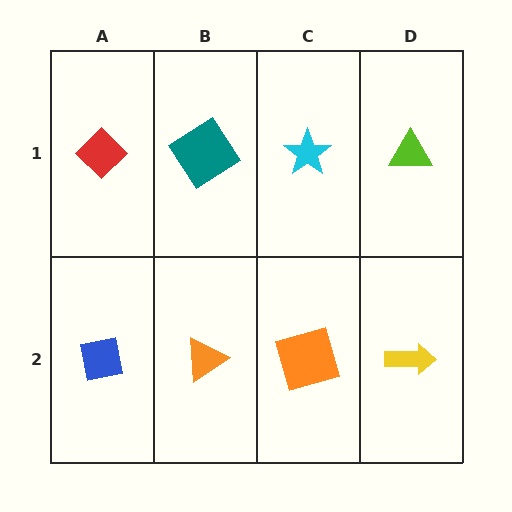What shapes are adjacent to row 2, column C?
A cyan star (row 1, column C), an orange triangle (row 2, column B), a yellow arrow (row 2, column D).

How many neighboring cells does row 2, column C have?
3.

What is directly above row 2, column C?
A cyan star.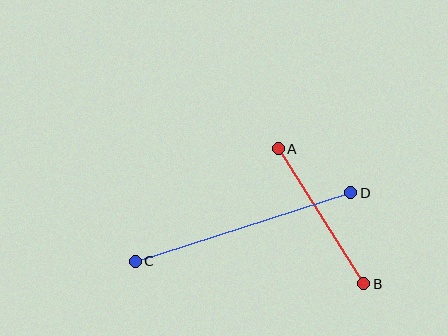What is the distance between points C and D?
The distance is approximately 226 pixels.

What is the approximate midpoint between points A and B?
The midpoint is at approximately (321, 216) pixels.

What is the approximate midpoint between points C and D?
The midpoint is at approximately (243, 227) pixels.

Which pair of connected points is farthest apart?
Points C and D are farthest apart.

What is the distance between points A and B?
The distance is approximately 160 pixels.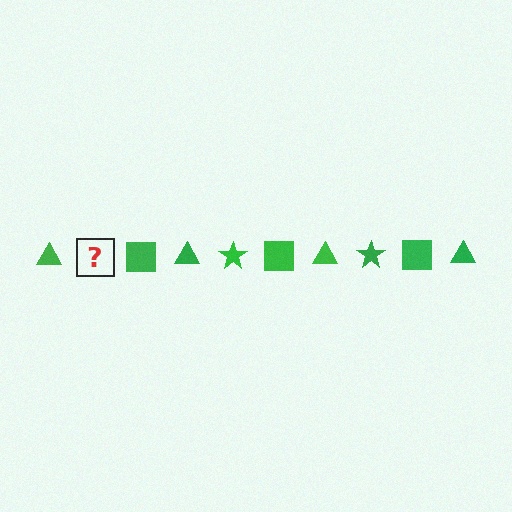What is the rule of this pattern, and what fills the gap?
The rule is that the pattern cycles through triangle, star, square shapes in green. The gap should be filled with a green star.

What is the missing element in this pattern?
The missing element is a green star.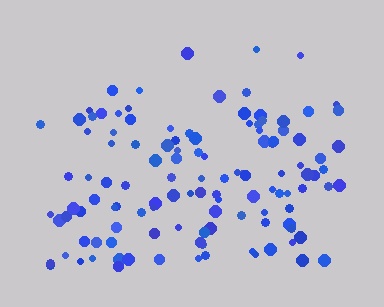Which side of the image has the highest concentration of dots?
The bottom.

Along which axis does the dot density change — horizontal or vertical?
Vertical.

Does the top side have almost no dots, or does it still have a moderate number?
Still a moderate number, just noticeably fewer than the bottom.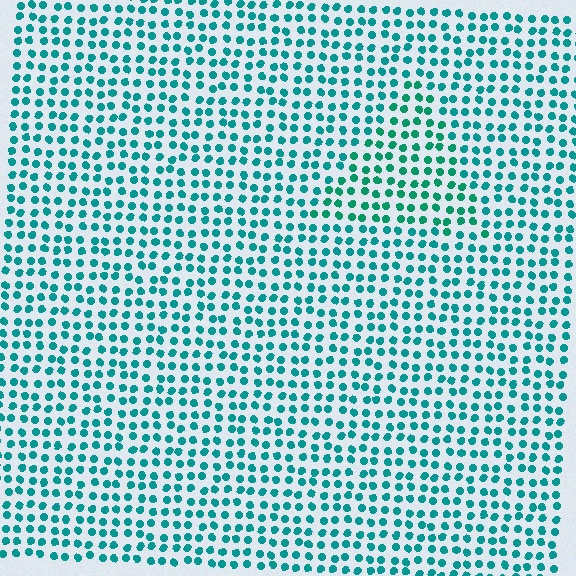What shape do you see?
I see a triangle.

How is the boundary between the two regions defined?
The boundary is defined purely by a slight shift in hue (about 19 degrees). Spacing, size, and orientation are identical on both sides.